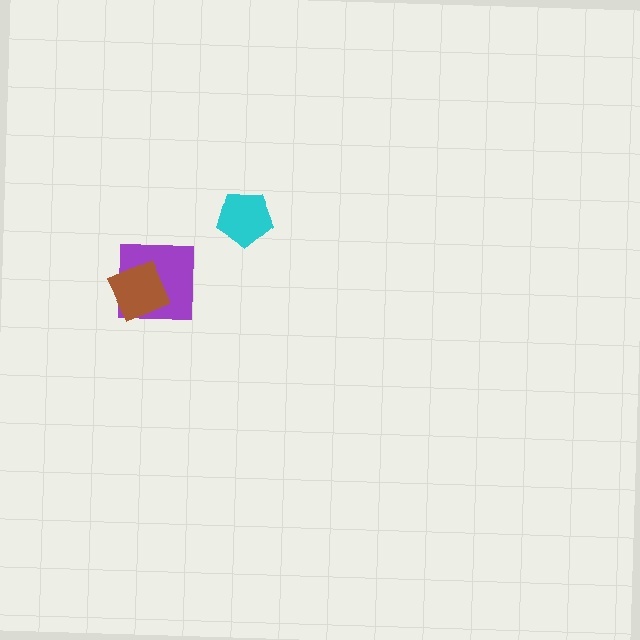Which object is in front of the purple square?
The brown diamond is in front of the purple square.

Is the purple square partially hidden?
Yes, it is partially covered by another shape.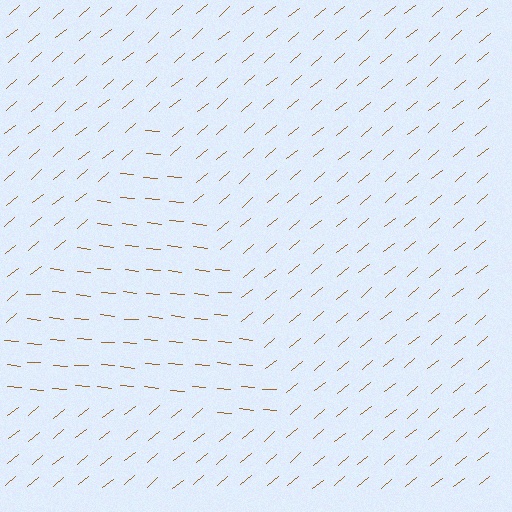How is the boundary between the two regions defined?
The boundary is defined purely by a change in line orientation (approximately 45 degrees difference). All lines are the same color and thickness.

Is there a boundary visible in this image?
Yes, there is a texture boundary formed by a change in line orientation.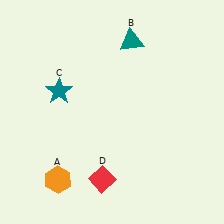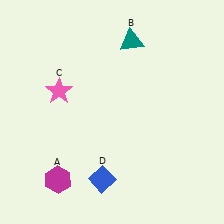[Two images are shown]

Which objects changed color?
A changed from orange to magenta. C changed from teal to pink. D changed from red to blue.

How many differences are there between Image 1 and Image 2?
There are 3 differences between the two images.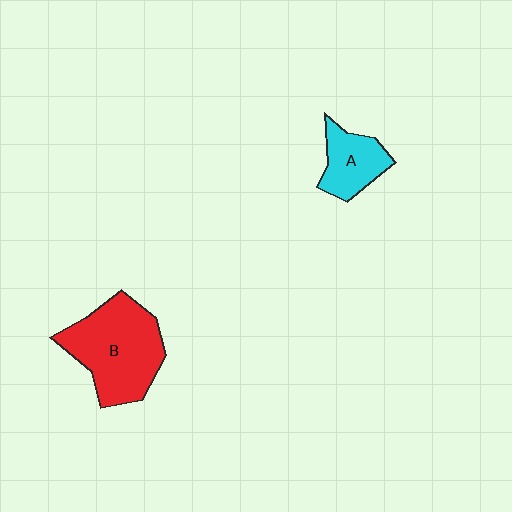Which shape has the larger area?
Shape B (red).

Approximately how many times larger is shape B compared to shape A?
Approximately 2.1 times.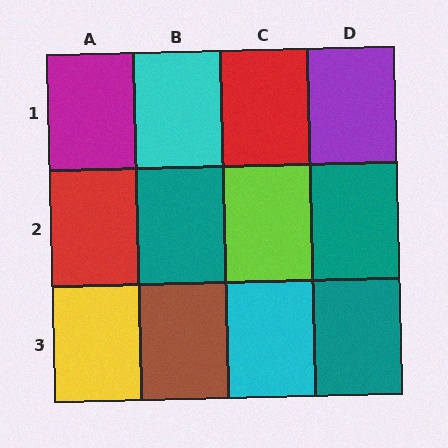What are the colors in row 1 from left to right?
Magenta, cyan, red, purple.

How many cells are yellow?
1 cell is yellow.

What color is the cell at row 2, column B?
Teal.